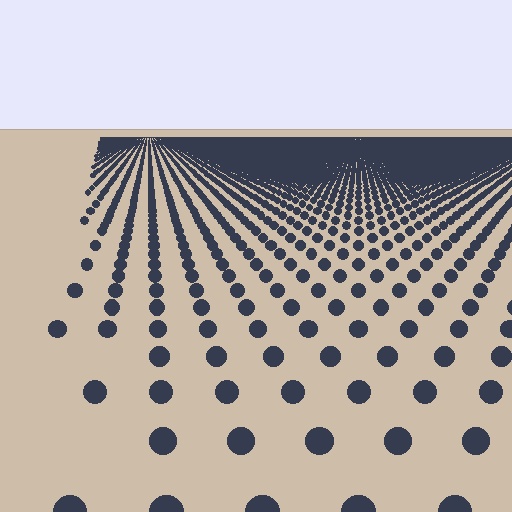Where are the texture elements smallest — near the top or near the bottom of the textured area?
Near the top.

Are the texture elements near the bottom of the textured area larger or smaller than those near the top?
Larger. Near the bottom, elements are closer to the viewer and appear at a bigger on-screen size.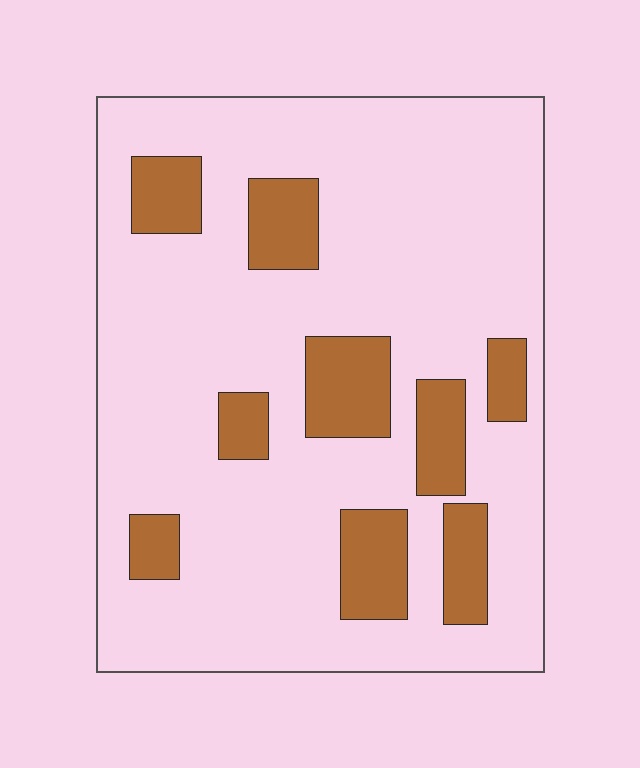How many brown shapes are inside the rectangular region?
9.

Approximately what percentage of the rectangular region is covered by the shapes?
Approximately 20%.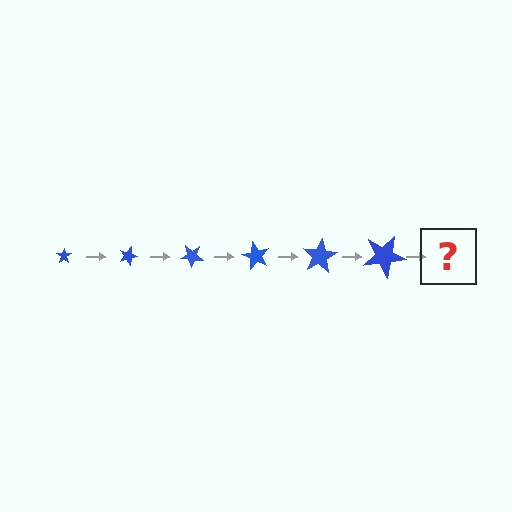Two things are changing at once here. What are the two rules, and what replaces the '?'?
The two rules are that the star grows larger each step and it rotates 20 degrees each step. The '?' should be a star, larger than the previous one and rotated 120 degrees from the start.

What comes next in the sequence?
The next element should be a star, larger than the previous one and rotated 120 degrees from the start.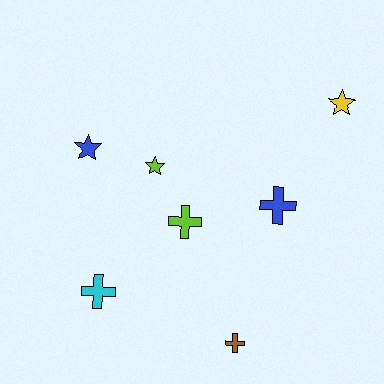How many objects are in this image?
There are 7 objects.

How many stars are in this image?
There are 3 stars.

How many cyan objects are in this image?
There is 1 cyan object.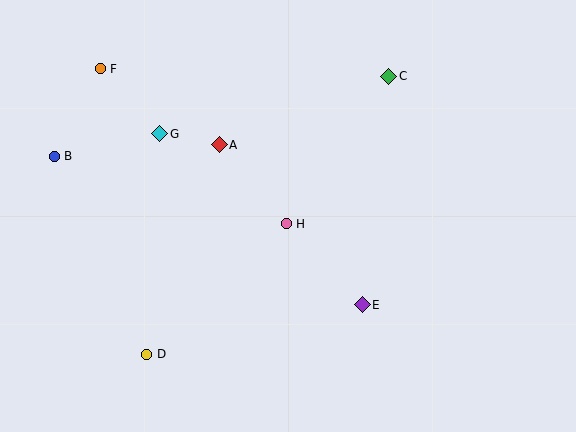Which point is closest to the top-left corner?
Point F is closest to the top-left corner.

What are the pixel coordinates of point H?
Point H is at (286, 224).